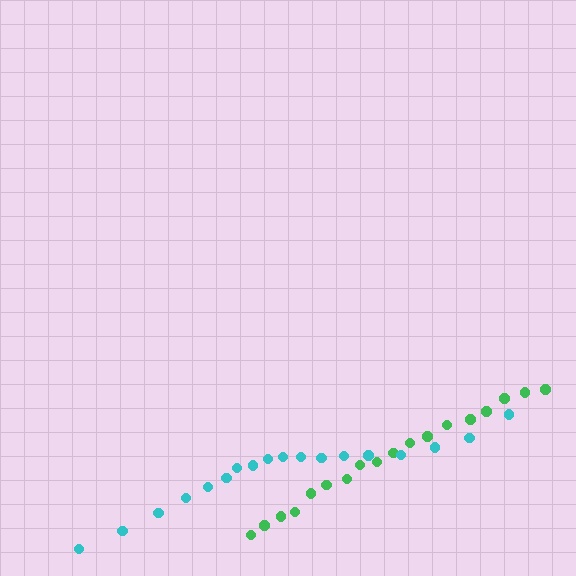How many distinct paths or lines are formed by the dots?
There are 2 distinct paths.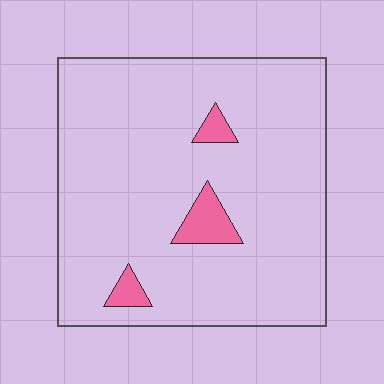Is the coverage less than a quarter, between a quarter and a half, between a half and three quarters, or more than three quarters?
Less than a quarter.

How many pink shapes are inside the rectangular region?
3.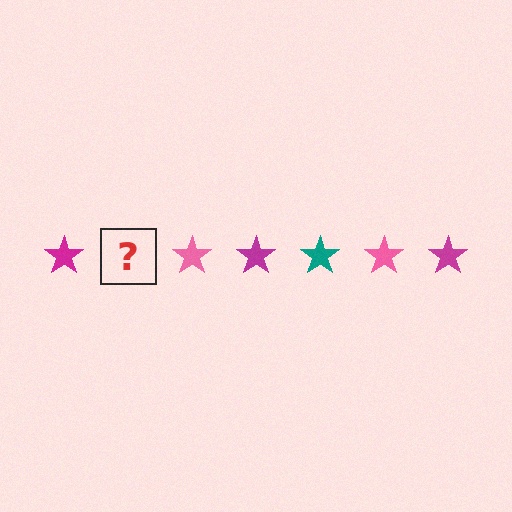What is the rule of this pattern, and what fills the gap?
The rule is that the pattern cycles through magenta, teal, pink stars. The gap should be filled with a teal star.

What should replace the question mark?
The question mark should be replaced with a teal star.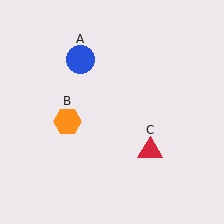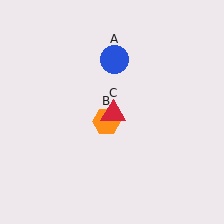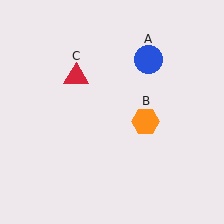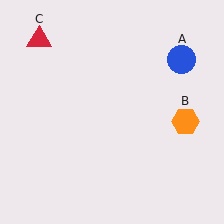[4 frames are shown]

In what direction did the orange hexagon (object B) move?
The orange hexagon (object B) moved right.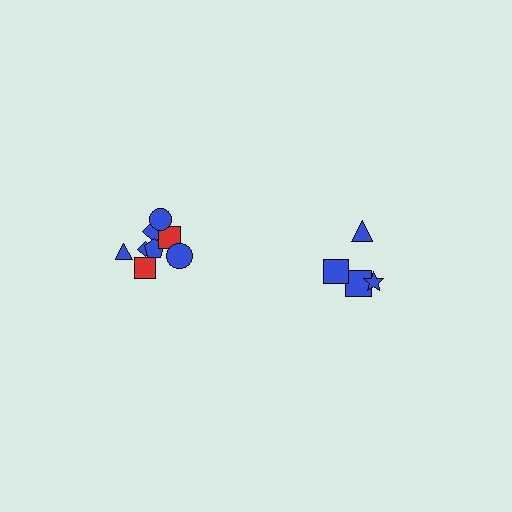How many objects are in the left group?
There are 8 objects.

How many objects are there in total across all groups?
There are 12 objects.